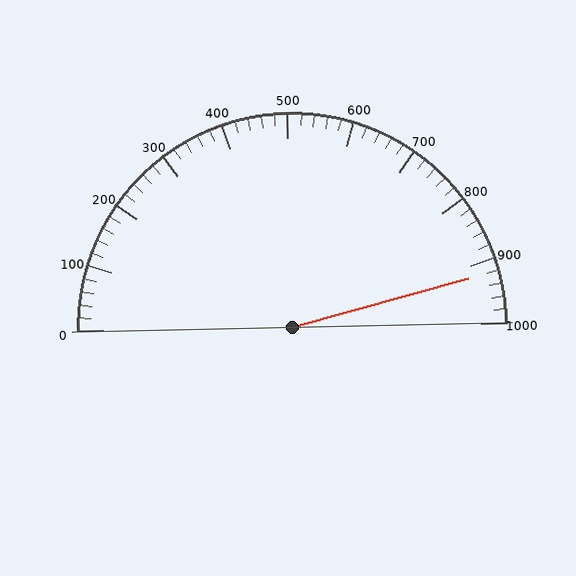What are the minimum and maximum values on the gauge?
The gauge ranges from 0 to 1000.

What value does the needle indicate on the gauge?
The needle indicates approximately 920.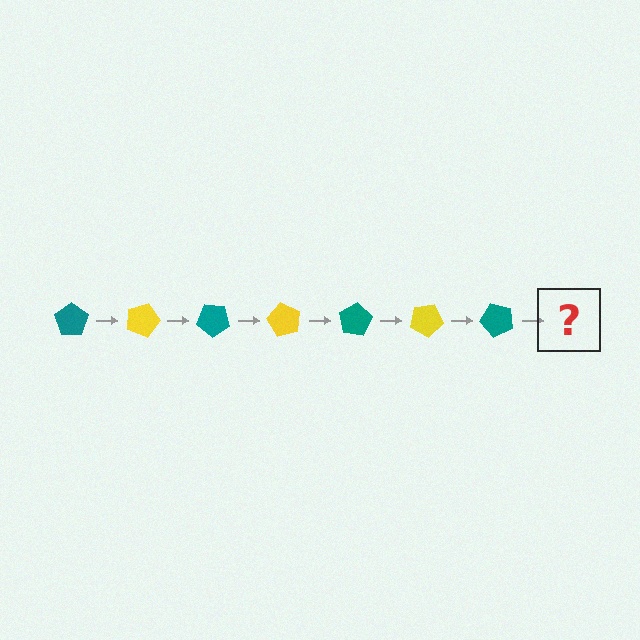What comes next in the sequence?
The next element should be a yellow pentagon, rotated 140 degrees from the start.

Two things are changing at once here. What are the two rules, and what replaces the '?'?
The two rules are that it rotates 20 degrees each step and the color cycles through teal and yellow. The '?' should be a yellow pentagon, rotated 140 degrees from the start.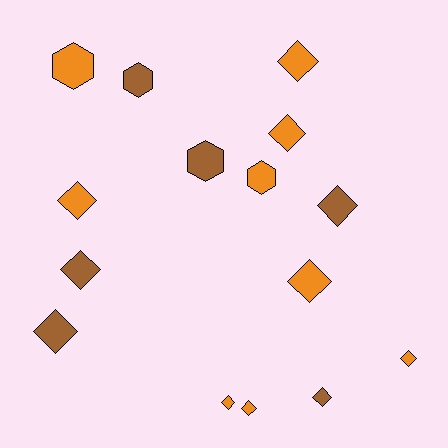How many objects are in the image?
There are 15 objects.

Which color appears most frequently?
Orange, with 9 objects.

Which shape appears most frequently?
Diamond, with 11 objects.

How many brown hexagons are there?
There are 2 brown hexagons.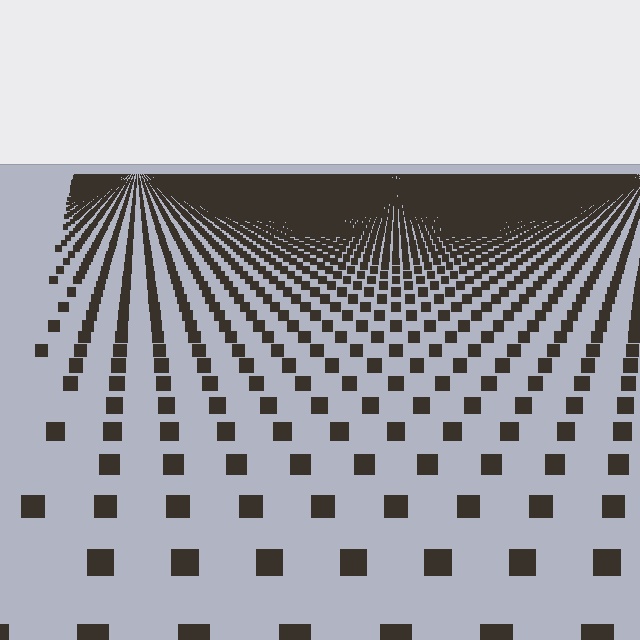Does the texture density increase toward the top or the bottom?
Density increases toward the top.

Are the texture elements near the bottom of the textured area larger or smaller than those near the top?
Larger. Near the bottom, elements are closer to the viewer and appear at a bigger on-screen size.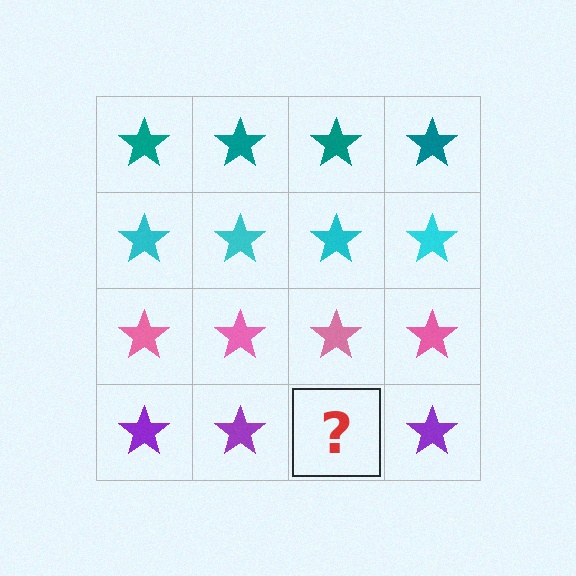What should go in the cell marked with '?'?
The missing cell should contain a purple star.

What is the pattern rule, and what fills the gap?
The rule is that each row has a consistent color. The gap should be filled with a purple star.